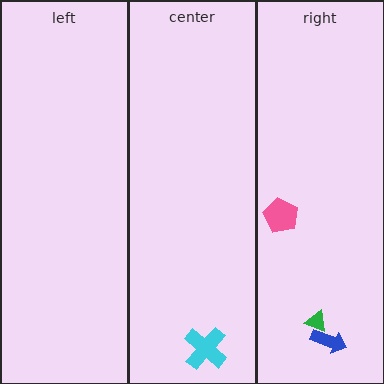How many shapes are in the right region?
3.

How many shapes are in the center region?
1.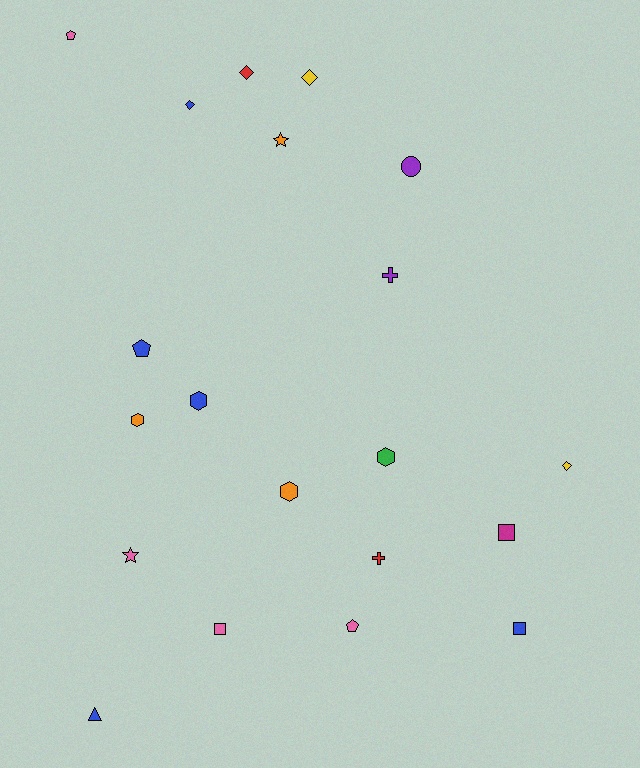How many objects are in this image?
There are 20 objects.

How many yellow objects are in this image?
There are 2 yellow objects.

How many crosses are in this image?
There are 2 crosses.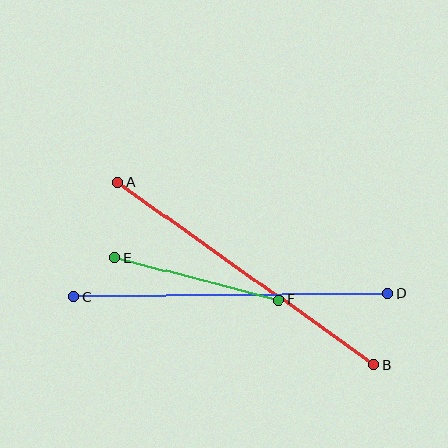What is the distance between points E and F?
The distance is approximately 169 pixels.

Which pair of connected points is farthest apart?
Points A and B are farthest apart.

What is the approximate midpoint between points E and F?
The midpoint is at approximately (197, 279) pixels.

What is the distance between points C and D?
The distance is approximately 314 pixels.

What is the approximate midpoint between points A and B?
The midpoint is at approximately (246, 273) pixels.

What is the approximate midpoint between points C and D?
The midpoint is at approximately (230, 295) pixels.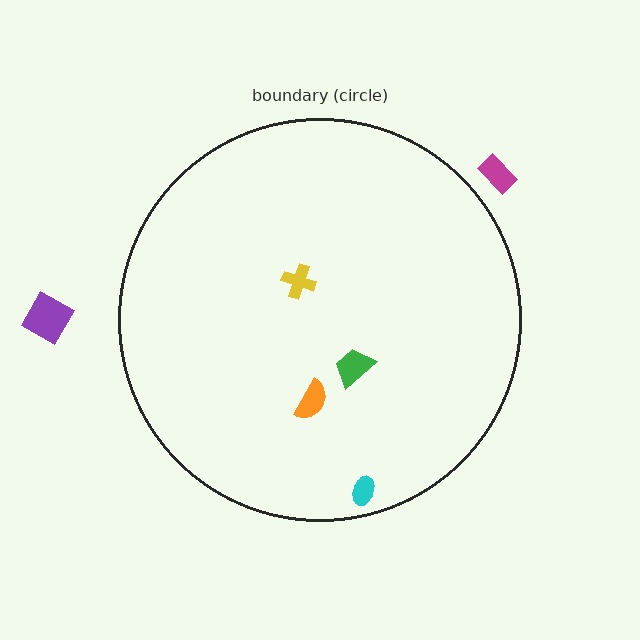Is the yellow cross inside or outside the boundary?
Inside.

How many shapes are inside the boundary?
4 inside, 2 outside.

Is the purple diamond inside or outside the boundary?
Outside.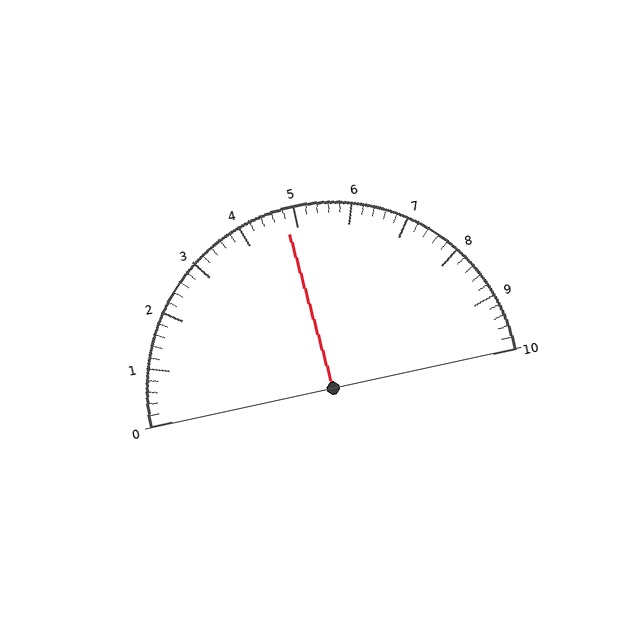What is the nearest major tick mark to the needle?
The nearest major tick mark is 5.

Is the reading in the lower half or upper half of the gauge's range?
The reading is in the lower half of the range (0 to 10).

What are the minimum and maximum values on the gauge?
The gauge ranges from 0 to 10.